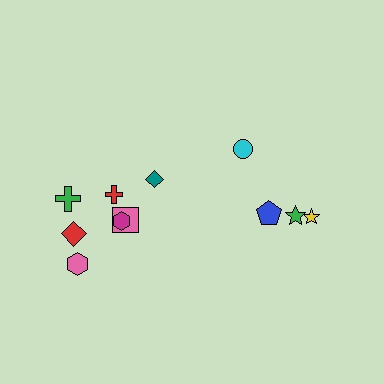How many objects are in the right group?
There are 4 objects.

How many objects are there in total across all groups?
There are 11 objects.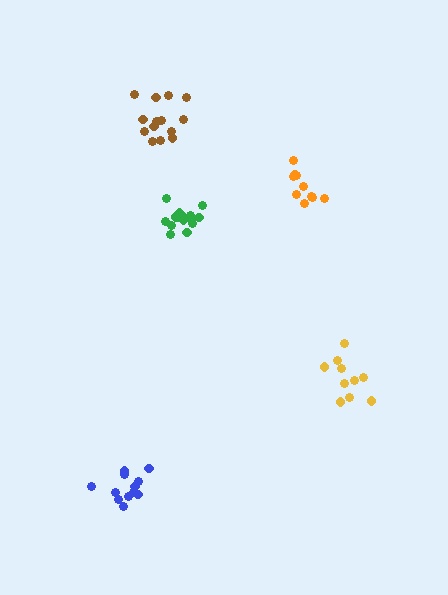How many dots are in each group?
Group 1: 10 dots, Group 2: 10 dots, Group 3: 15 dots, Group 4: 14 dots, Group 5: 12 dots (61 total).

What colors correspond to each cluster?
The clusters are colored: orange, yellow, green, brown, blue.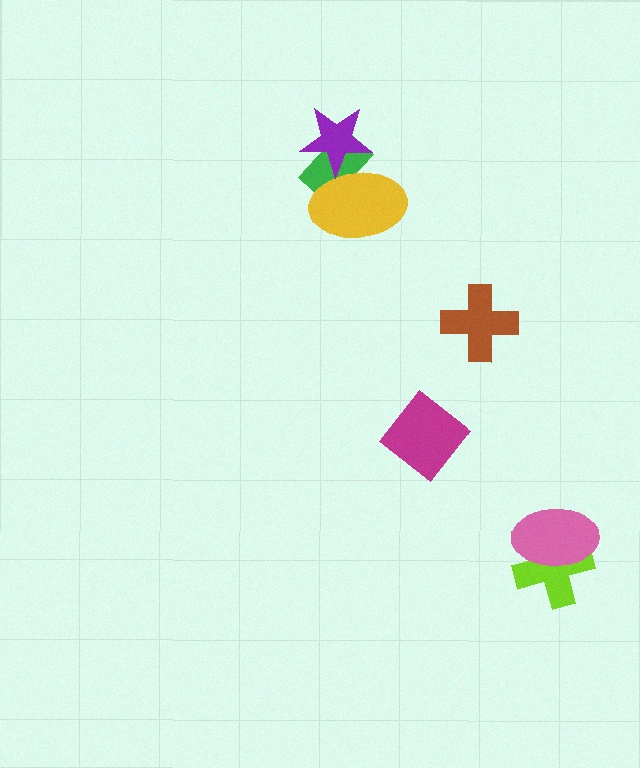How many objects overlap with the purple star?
2 objects overlap with the purple star.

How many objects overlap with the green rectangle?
2 objects overlap with the green rectangle.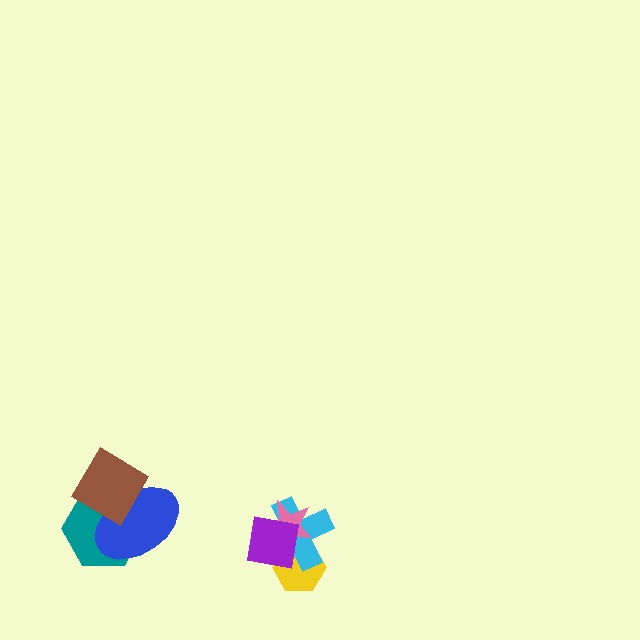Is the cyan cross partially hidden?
Yes, it is partially covered by another shape.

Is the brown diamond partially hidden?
No, no other shape covers it.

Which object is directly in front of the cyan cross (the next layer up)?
The pink star is directly in front of the cyan cross.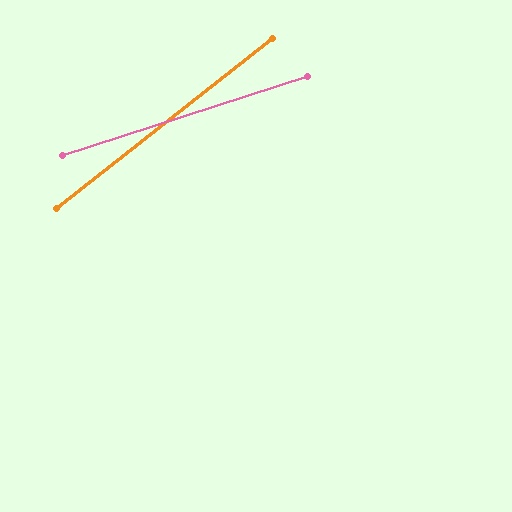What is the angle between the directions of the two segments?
Approximately 20 degrees.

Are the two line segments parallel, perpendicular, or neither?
Neither parallel nor perpendicular — they differ by about 20°.